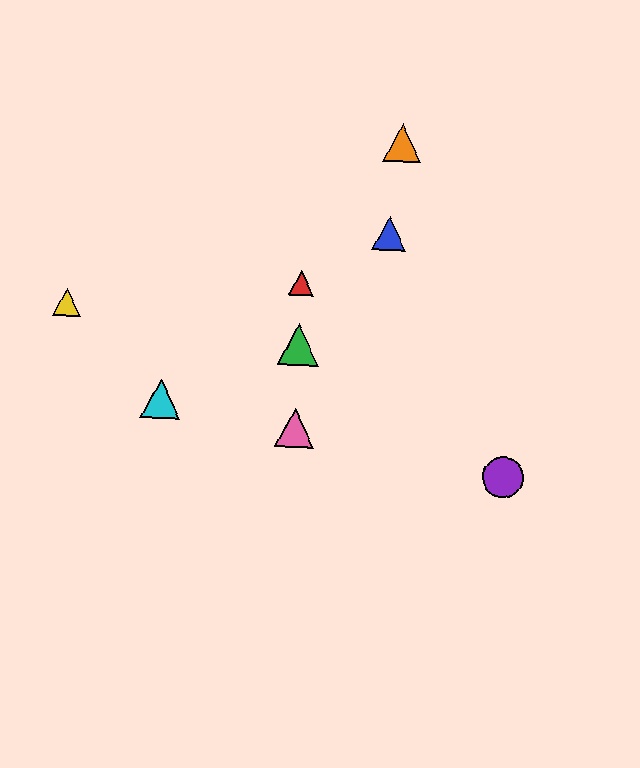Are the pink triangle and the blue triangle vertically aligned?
No, the pink triangle is at x≈295 and the blue triangle is at x≈389.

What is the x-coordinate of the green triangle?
The green triangle is at x≈299.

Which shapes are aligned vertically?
The red triangle, the green triangle, the pink triangle are aligned vertically.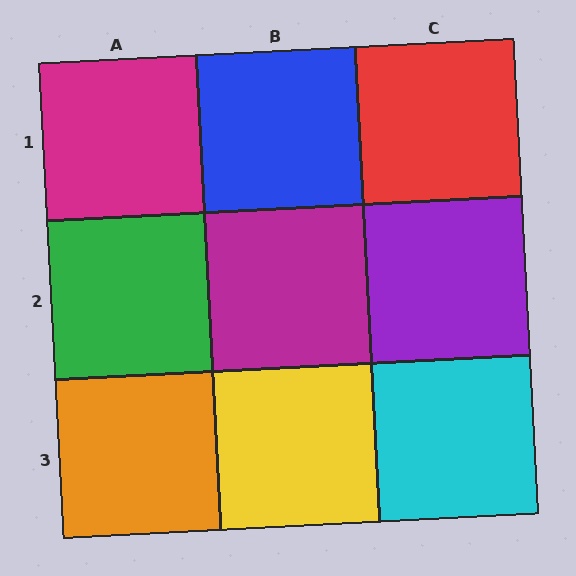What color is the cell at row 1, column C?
Red.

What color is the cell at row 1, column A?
Magenta.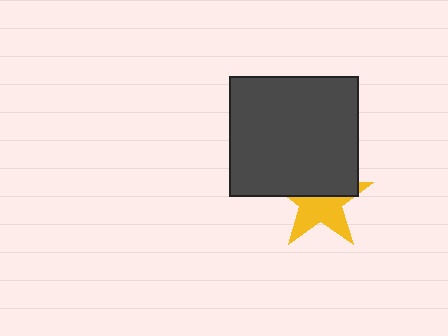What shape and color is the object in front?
The object in front is a dark gray rectangle.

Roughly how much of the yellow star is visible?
About half of it is visible (roughly 51%).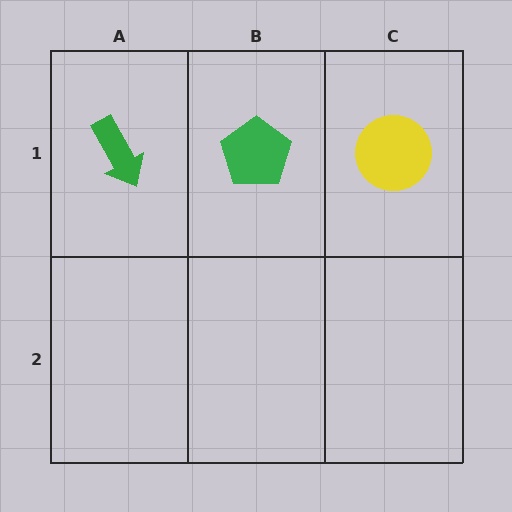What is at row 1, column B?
A green pentagon.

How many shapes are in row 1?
3 shapes.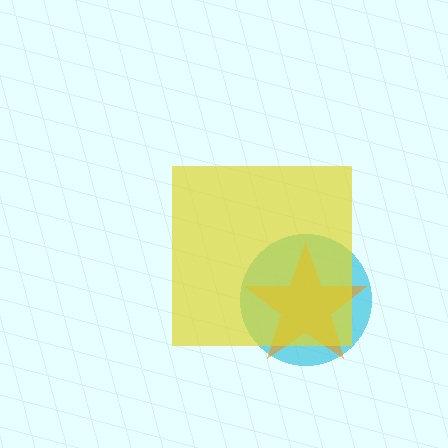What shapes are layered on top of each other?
The layered shapes are: a cyan circle, an orange star, a yellow square.